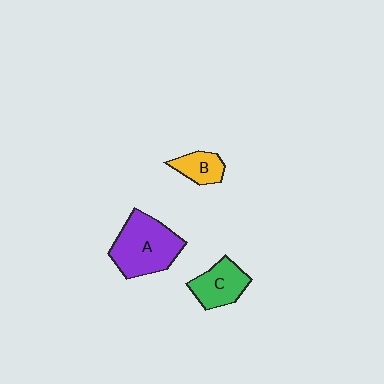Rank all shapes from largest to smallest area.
From largest to smallest: A (purple), C (green), B (yellow).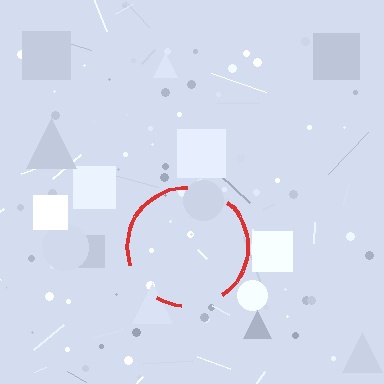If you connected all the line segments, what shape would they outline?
They would outline a circle.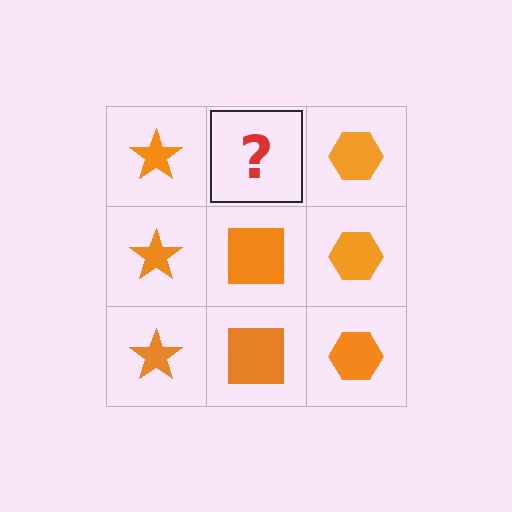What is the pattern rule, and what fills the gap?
The rule is that each column has a consistent shape. The gap should be filled with an orange square.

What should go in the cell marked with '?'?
The missing cell should contain an orange square.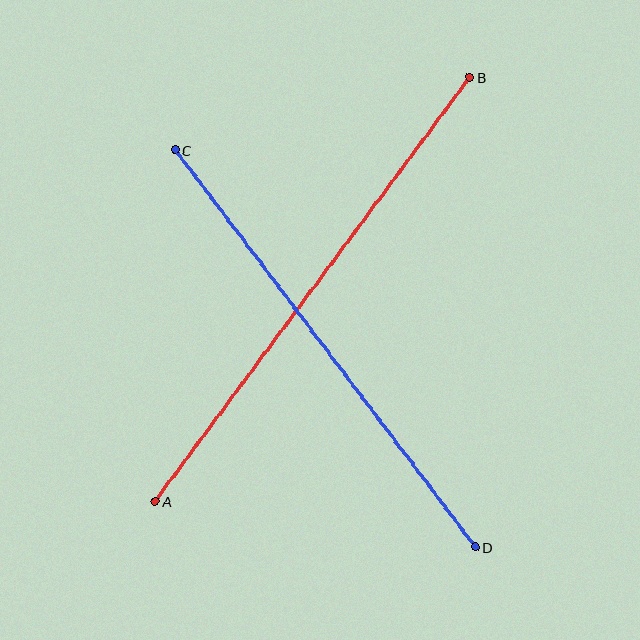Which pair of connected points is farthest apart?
Points A and B are farthest apart.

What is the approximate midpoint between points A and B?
The midpoint is at approximately (313, 289) pixels.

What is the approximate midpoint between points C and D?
The midpoint is at approximately (325, 349) pixels.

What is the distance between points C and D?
The distance is approximately 497 pixels.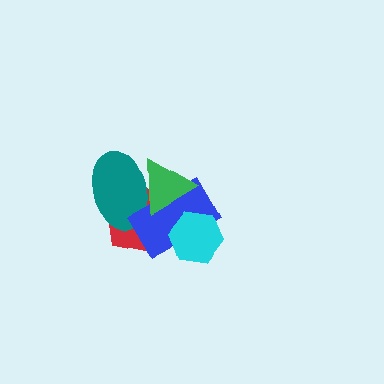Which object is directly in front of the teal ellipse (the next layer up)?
The blue rectangle is directly in front of the teal ellipse.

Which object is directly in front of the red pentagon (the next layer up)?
The teal ellipse is directly in front of the red pentagon.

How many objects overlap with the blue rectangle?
4 objects overlap with the blue rectangle.